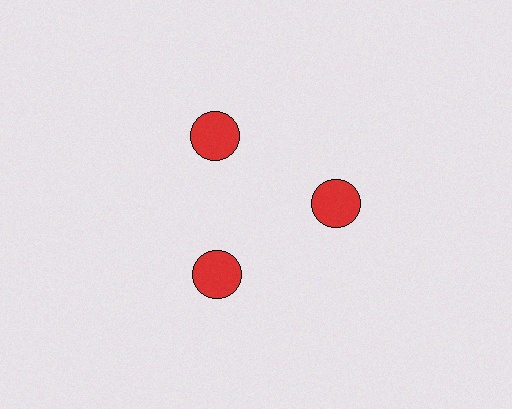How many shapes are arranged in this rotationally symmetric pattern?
There are 3 shapes, arranged in 3 groups of 1.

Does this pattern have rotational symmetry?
Yes, this pattern has 3-fold rotational symmetry. It looks the same after rotating 120 degrees around the center.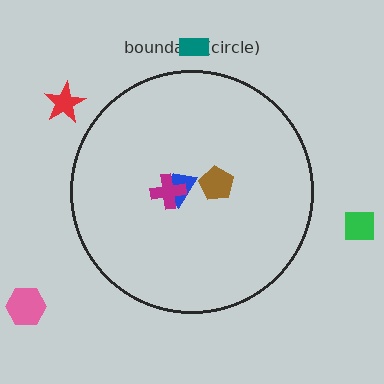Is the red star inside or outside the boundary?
Outside.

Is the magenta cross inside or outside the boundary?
Inside.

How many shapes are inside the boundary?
3 inside, 4 outside.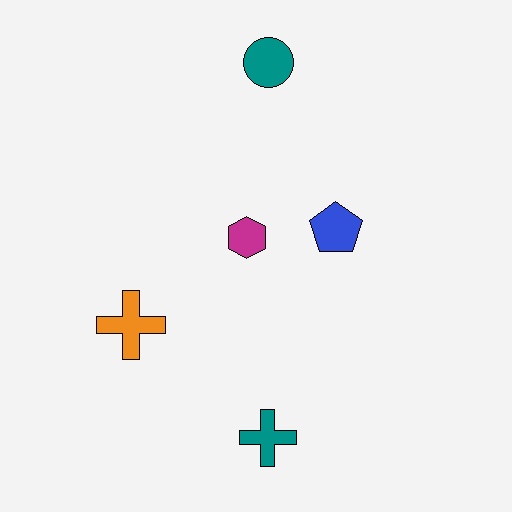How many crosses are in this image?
There are 2 crosses.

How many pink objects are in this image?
There are no pink objects.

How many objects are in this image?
There are 5 objects.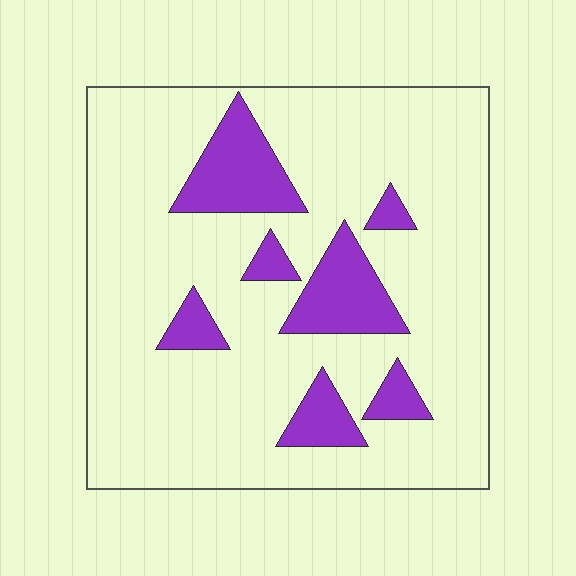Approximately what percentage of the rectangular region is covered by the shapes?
Approximately 15%.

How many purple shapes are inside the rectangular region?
7.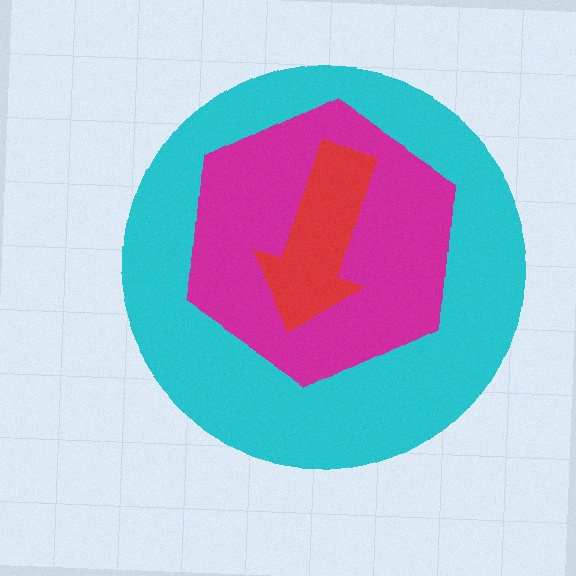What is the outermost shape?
The cyan circle.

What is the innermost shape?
The red arrow.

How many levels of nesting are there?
3.